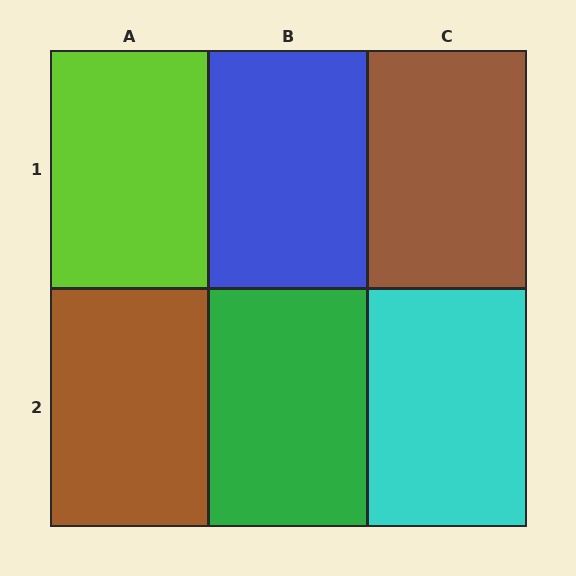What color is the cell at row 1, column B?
Blue.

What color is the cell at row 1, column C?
Brown.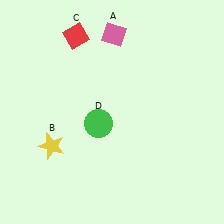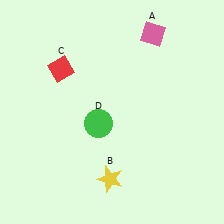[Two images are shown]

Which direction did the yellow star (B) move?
The yellow star (B) moved right.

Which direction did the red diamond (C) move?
The red diamond (C) moved down.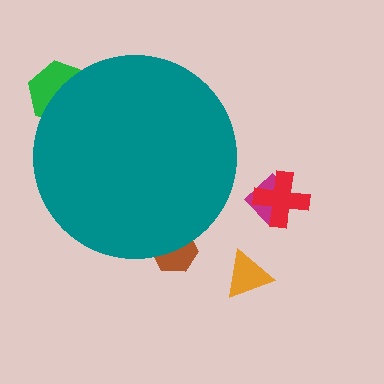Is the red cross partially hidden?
No, the red cross is fully visible.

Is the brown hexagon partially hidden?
Yes, the brown hexagon is partially hidden behind the teal circle.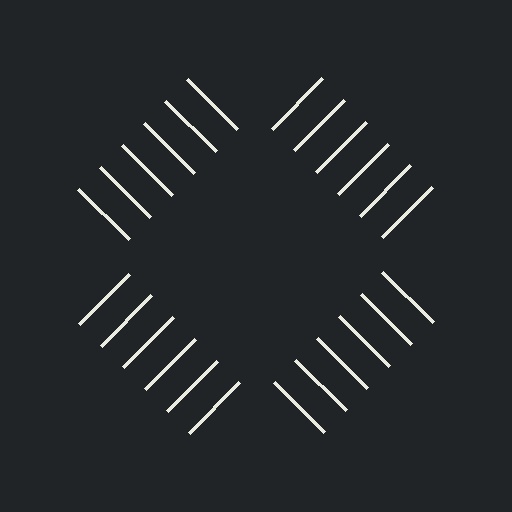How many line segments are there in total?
24 — 6 along each of the 4 edges.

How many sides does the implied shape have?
4 sides — the line-ends trace a square.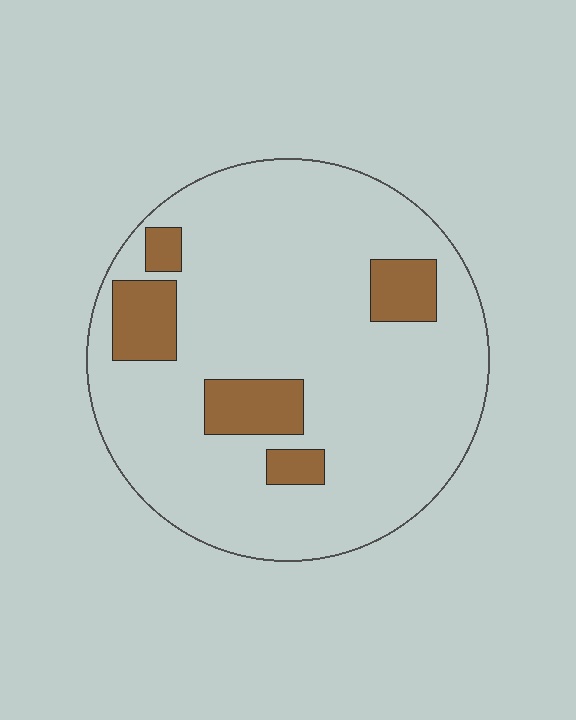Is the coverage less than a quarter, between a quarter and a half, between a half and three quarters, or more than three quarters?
Less than a quarter.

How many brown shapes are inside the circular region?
5.